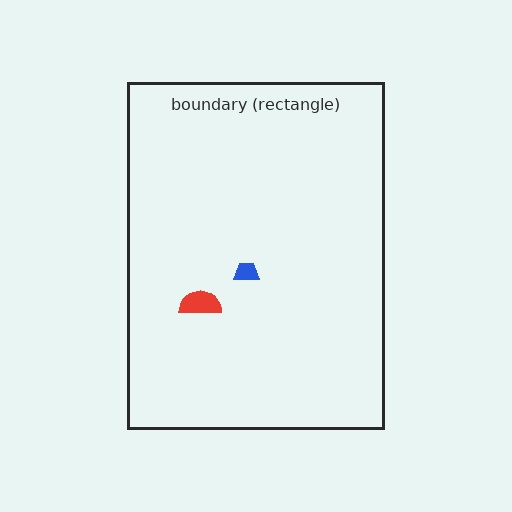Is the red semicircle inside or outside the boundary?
Inside.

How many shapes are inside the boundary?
2 inside, 0 outside.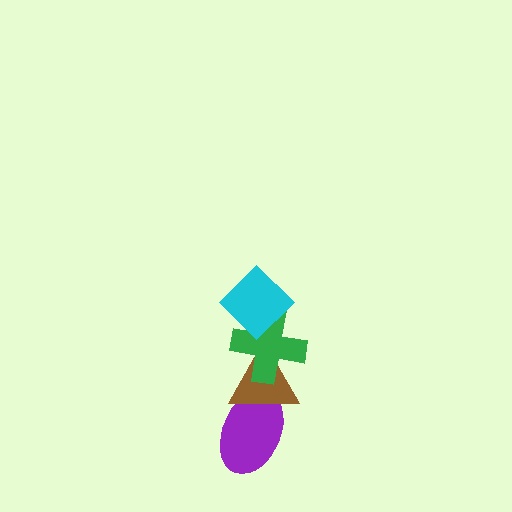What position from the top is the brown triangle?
The brown triangle is 3rd from the top.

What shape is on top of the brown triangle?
The green cross is on top of the brown triangle.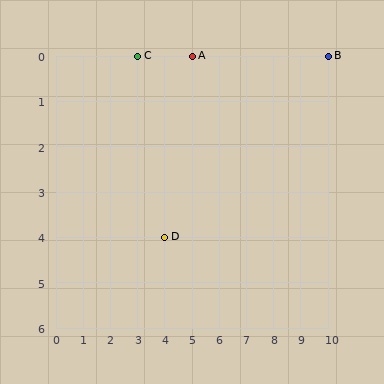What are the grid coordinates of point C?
Point C is at grid coordinates (3, 0).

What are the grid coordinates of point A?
Point A is at grid coordinates (5, 0).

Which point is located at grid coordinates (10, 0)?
Point B is at (10, 0).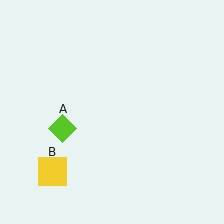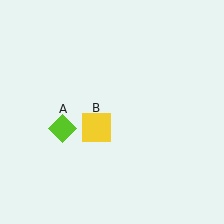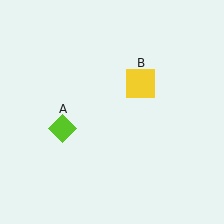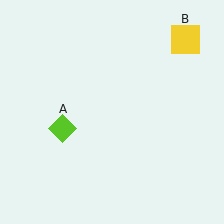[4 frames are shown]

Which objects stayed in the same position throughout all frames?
Lime diamond (object A) remained stationary.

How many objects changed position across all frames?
1 object changed position: yellow square (object B).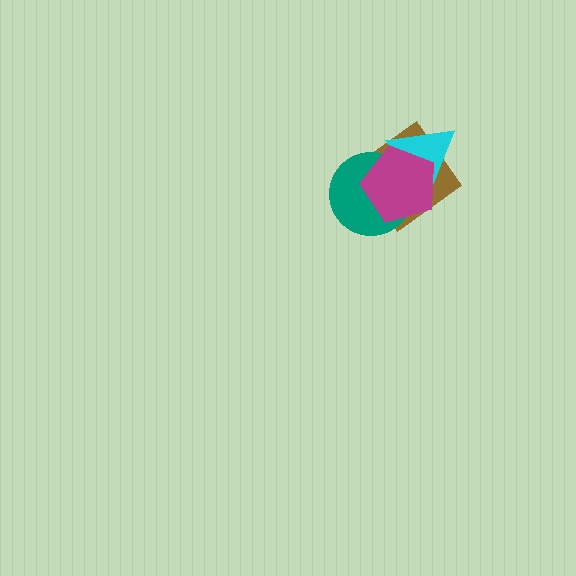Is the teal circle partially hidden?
Yes, it is partially covered by another shape.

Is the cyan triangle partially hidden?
Yes, it is partially covered by another shape.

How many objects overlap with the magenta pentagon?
3 objects overlap with the magenta pentagon.